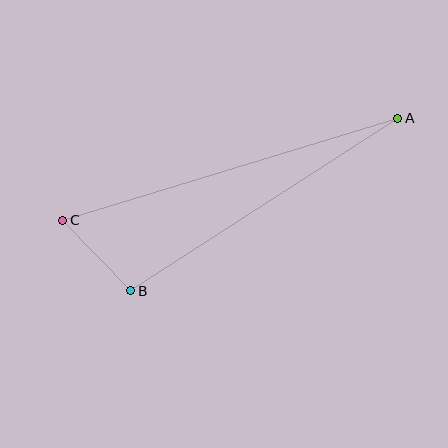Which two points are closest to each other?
Points B and C are closest to each other.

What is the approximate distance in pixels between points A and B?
The distance between A and B is approximately 318 pixels.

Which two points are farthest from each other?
Points A and C are farthest from each other.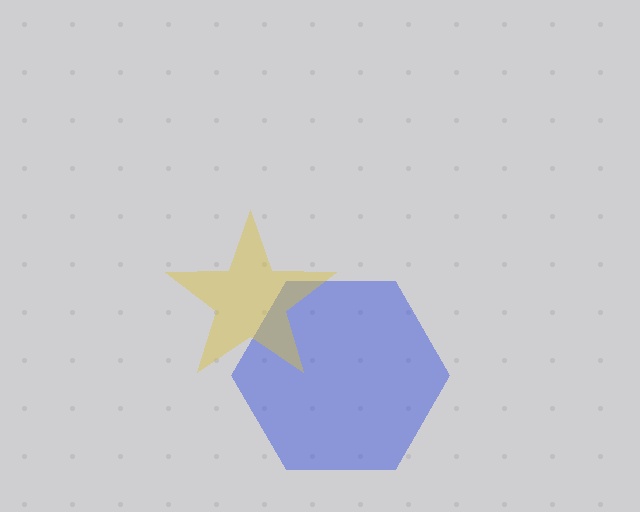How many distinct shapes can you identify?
There are 2 distinct shapes: a blue hexagon, a yellow star.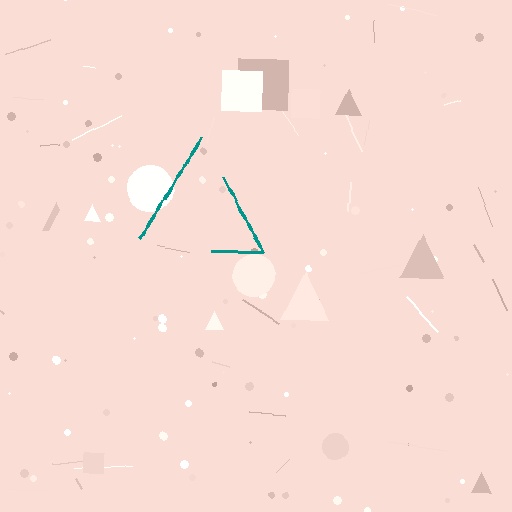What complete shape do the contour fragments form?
The contour fragments form a triangle.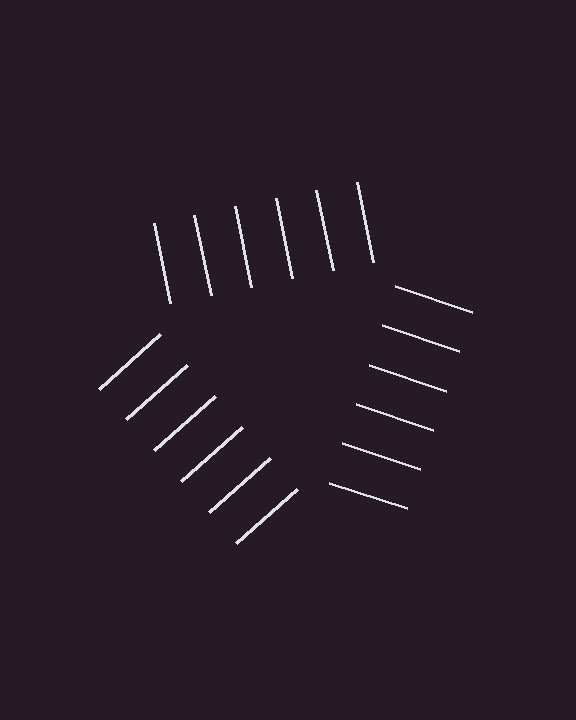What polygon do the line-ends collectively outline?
An illusory triangle — the line segments terminate on its edges but no continuous stroke is drawn.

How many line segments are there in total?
18 — 6 along each of the 3 edges.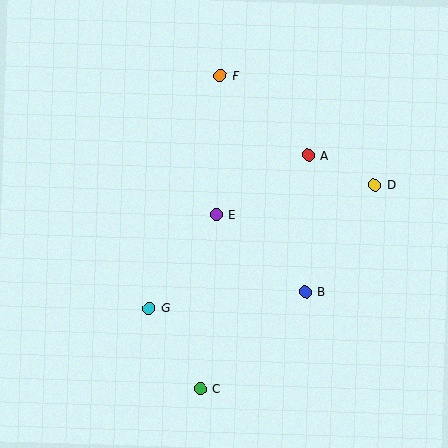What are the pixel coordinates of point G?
Point G is at (149, 308).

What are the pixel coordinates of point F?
Point F is at (220, 75).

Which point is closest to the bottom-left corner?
Point G is closest to the bottom-left corner.